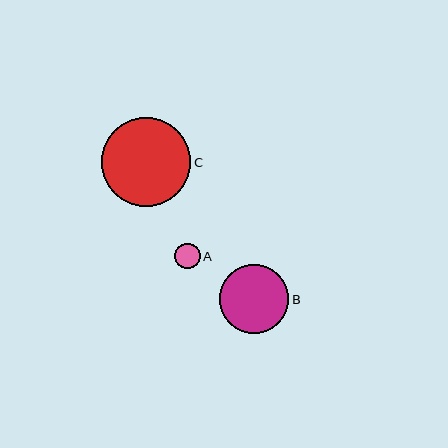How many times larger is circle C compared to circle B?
Circle C is approximately 1.3 times the size of circle B.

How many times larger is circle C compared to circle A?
Circle C is approximately 3.5 times the size of circle A.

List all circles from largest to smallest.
From largest to smallest: C, B, A.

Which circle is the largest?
Circle C is the largest with a size of approximately 89 pixels.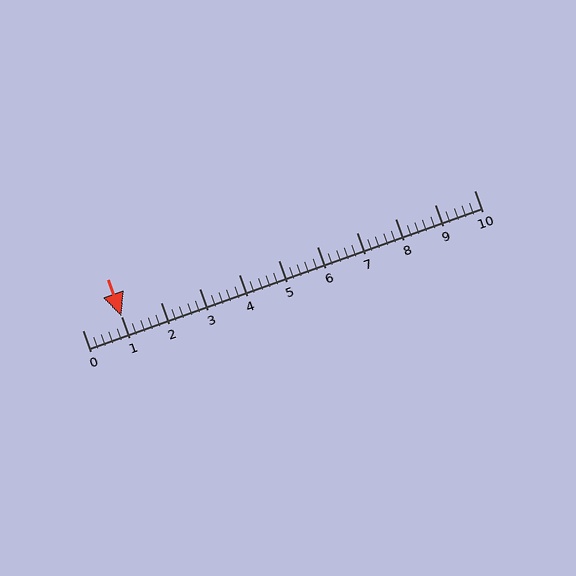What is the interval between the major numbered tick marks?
The major tick marks are spaced 1 units apart.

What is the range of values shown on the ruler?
The ruler shows values from 0 to 10.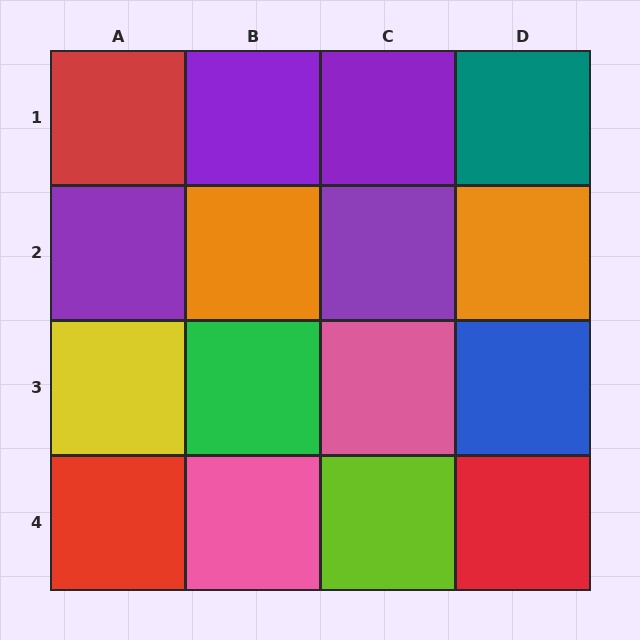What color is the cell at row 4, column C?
Lime.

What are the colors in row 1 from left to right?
Red, purple, purple, teal.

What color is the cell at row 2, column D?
Orange.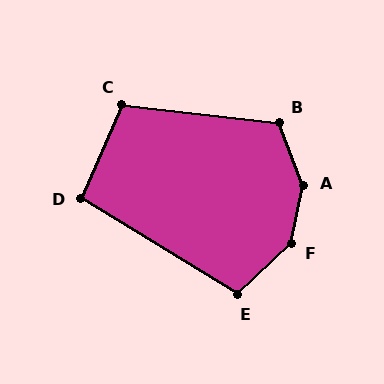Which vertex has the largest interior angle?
A, at approximately 147 degrees.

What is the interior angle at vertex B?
Approximately 117 degrees (obtuse).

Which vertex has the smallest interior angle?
D, at approximately 98 degrees.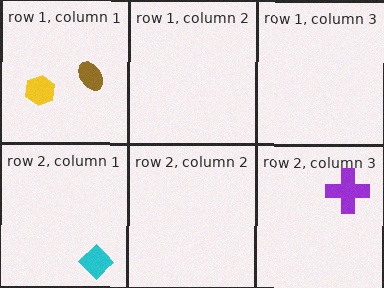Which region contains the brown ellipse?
The row 1, column 1 region.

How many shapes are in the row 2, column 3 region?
1.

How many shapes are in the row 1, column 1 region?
2.